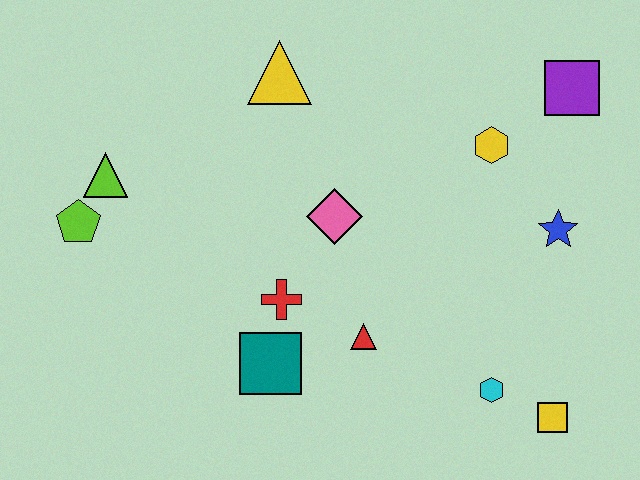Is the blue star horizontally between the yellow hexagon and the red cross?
No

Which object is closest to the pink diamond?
The red cross is closest to the pink diamond.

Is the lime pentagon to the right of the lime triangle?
No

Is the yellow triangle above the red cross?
Yes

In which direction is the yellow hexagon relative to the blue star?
The yellow hexagon is above the blue star.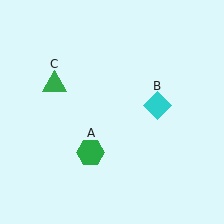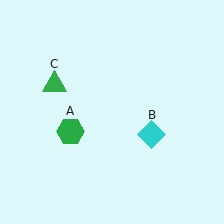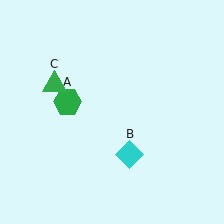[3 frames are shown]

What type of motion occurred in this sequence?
The green hexagon (object A), cyan diamond (object B) rotated clockwise around the center of the scene.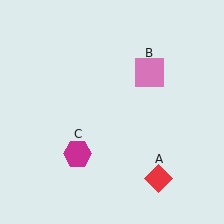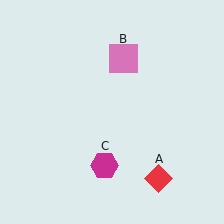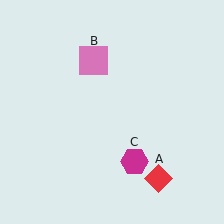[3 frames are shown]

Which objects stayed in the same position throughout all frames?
Red diamond (object A) remained stationary.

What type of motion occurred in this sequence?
The pink square (object B), magenta hexagon (object C) rotated counterclockwise around the center of the scene.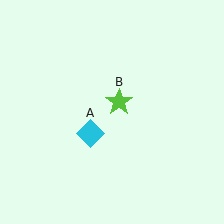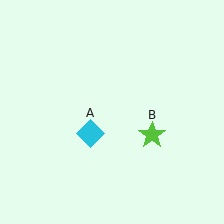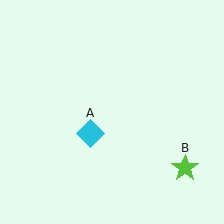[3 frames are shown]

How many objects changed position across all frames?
1 object changed position: lime star (object B).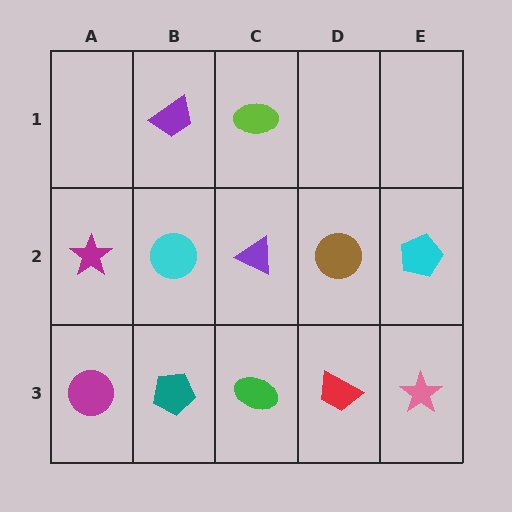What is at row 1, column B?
A purple trapezoid.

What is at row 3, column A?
A magenta circle.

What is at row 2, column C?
A purple triangle.